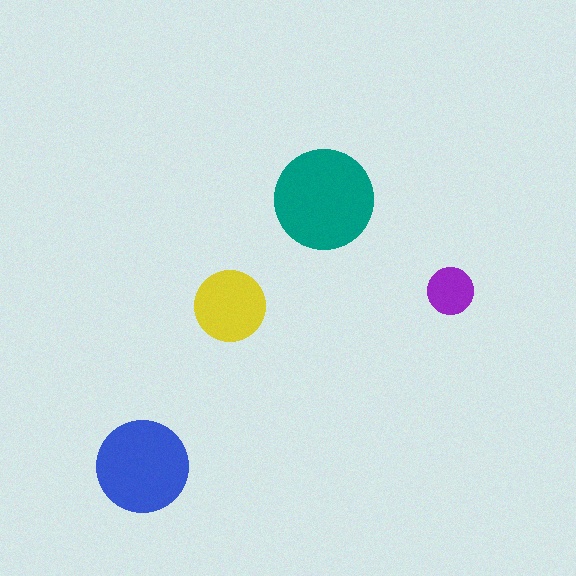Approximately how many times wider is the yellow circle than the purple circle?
About 1.5 times wider.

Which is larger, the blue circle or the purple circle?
The blue one.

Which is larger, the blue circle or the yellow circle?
The blue one.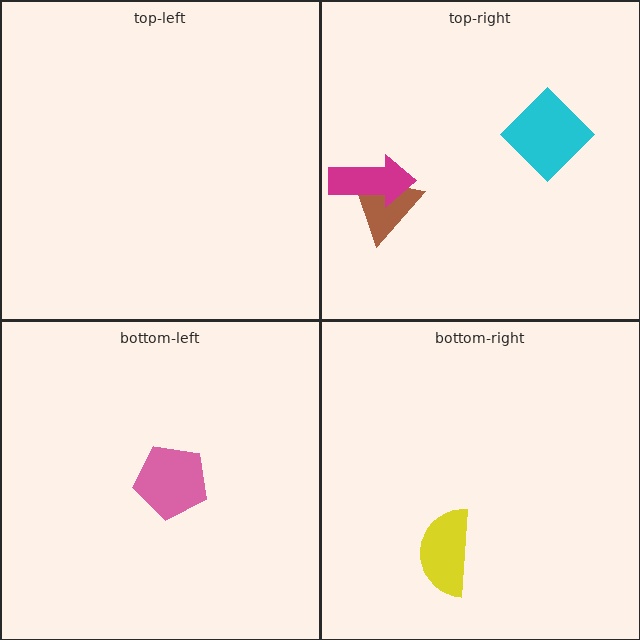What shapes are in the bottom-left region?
The pink pentagon.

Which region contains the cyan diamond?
The top-right region.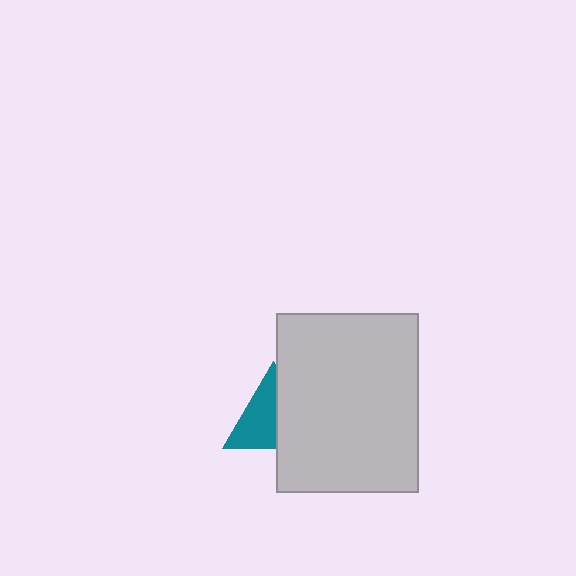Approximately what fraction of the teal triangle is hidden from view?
Roughly 46% of the teal triangle is hidden behind the light gray rectangle.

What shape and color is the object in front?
The object in front is a light gray rectangle.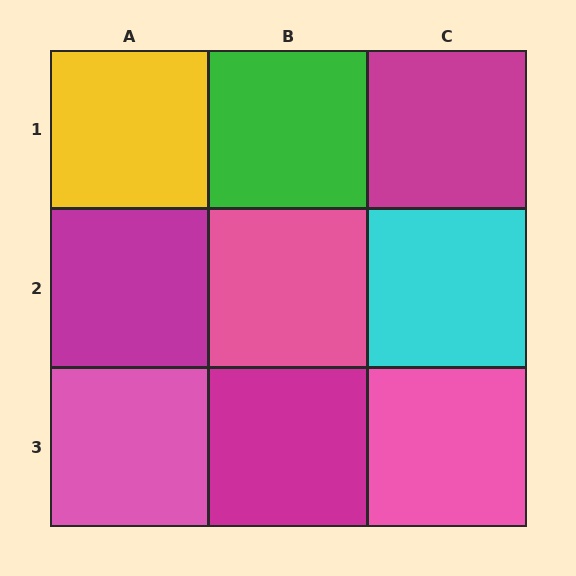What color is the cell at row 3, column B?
Magenta.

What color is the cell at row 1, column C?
Magenta.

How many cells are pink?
3 cells are pink.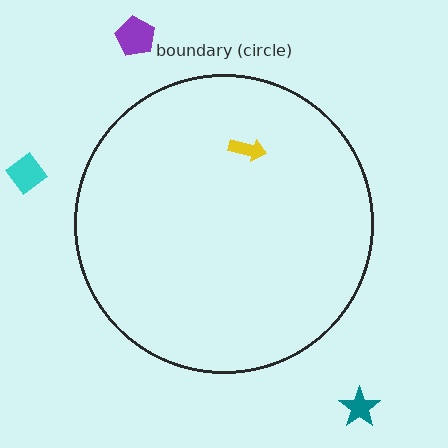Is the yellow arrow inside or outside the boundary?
Inside.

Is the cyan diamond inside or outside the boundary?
Outside.